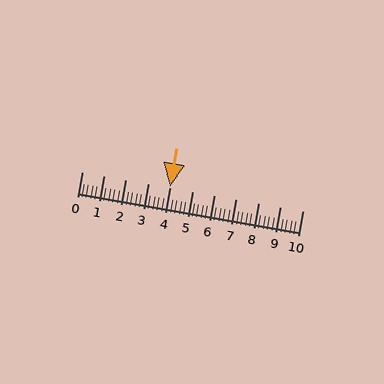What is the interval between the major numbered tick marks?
The major tick marks are spaced 1 units apart.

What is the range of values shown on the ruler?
The ruler shows values from 0 to 10.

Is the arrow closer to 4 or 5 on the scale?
The arrow is closer to 4.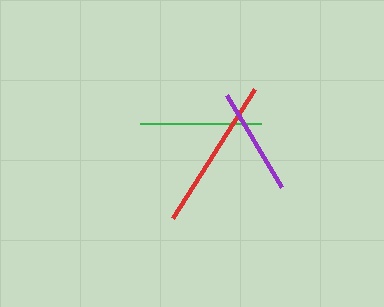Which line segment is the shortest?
The purple line is the shortest at approximately 108 pixels.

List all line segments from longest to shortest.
From longest to shortest: red, green, purple.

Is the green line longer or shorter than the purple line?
The green line is longer than the purple line.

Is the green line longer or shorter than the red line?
The red line is longer than the green line.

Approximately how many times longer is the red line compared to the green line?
The red line is approximately 1.3 times the length of the green line.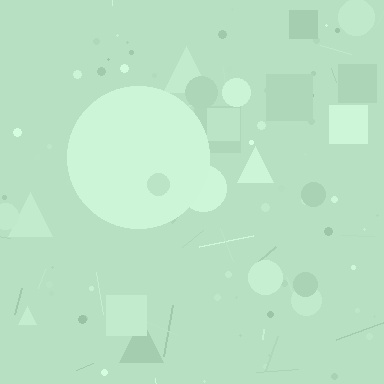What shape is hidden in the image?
A circle is hidden in the image.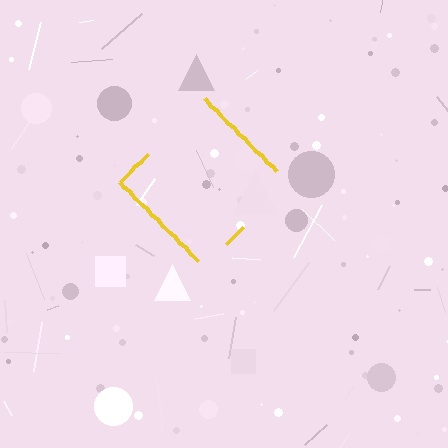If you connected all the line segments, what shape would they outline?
They would outline a diamond.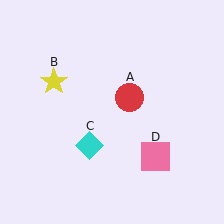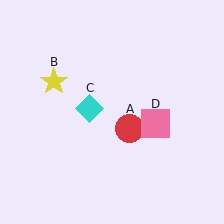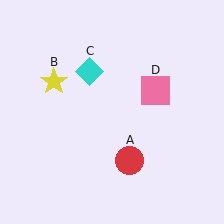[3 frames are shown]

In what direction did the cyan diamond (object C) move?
The cyan diamond (object C) moved up.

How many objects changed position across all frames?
3 objects changed position: red circle (object A), cyan diamond (object C), pink square (object D).